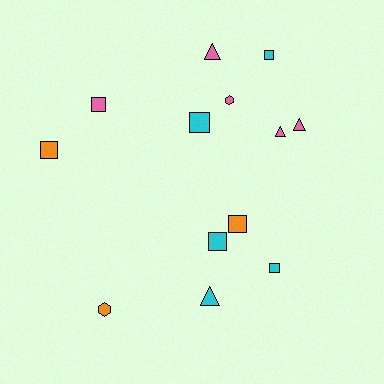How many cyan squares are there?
There are 4 cyan squares.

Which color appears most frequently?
Cyan, with 5 objects.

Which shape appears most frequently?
Square, with 7 objects.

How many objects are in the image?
There are 13 objects.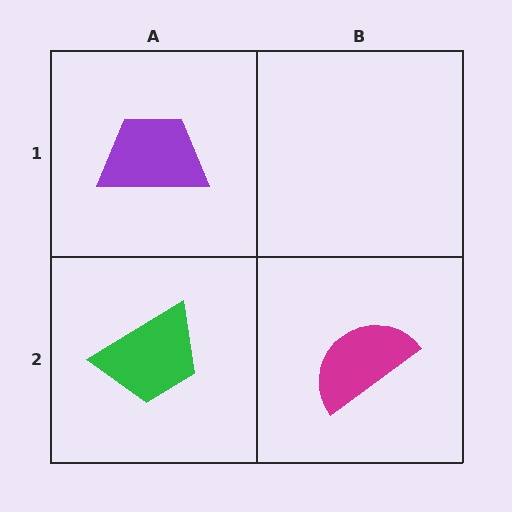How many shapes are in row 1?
1 shape.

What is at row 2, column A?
A green trapezoid.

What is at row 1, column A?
A purple trapezoid.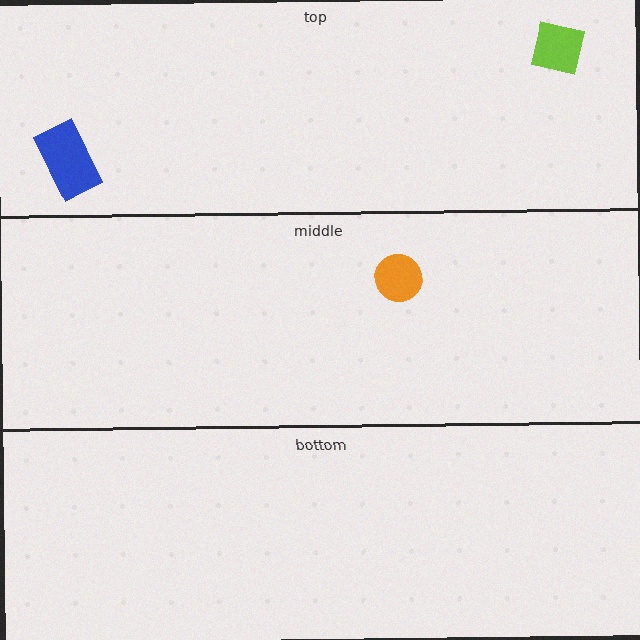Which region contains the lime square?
The top region.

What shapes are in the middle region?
The orange circle.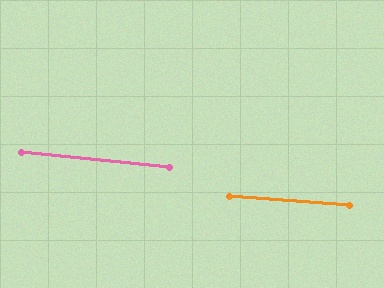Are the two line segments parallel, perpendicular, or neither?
Parallel — their directions differ by only 1.4°.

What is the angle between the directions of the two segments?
Approximately 1 degree.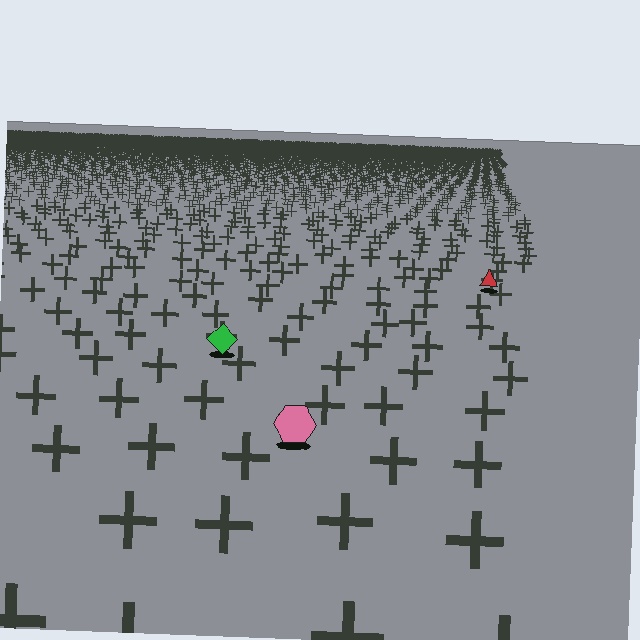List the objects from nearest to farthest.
From nearest to farthest: the pink hexagon, the green diamond, the red triangle.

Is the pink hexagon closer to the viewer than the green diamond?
Yes. The pink hexagon is closer — you can tell from the texture gradient: the ground texture is coarser near it.